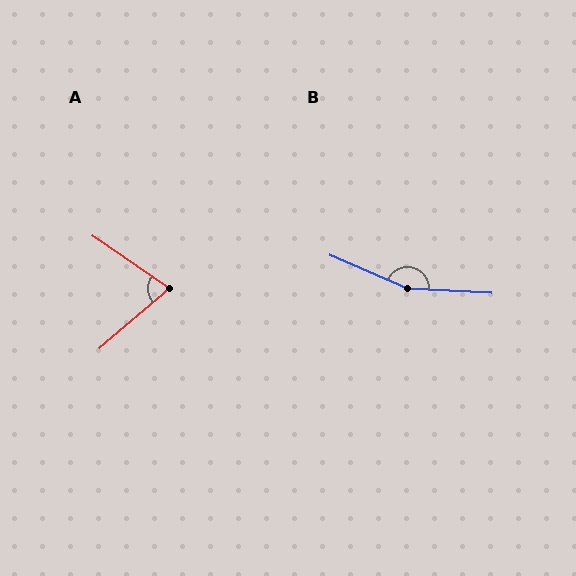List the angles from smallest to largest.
A (75°), B (160°).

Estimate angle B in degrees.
Approximately 160 degrees.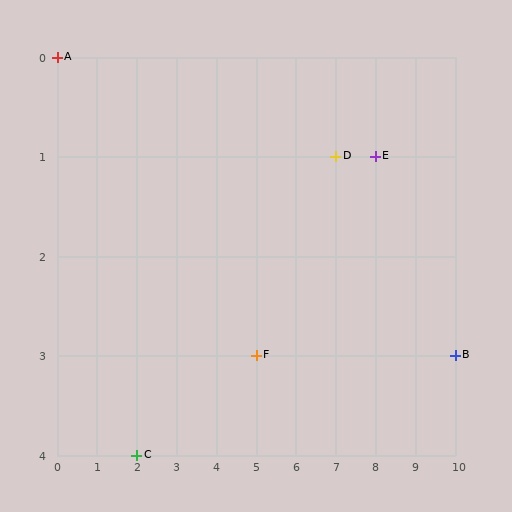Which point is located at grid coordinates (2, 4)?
Point C is at (2, 4).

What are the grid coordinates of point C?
Point C is at grid coordinates (2, 4).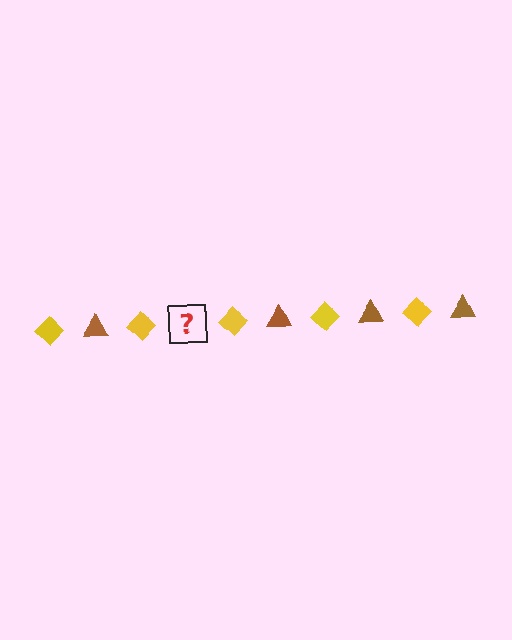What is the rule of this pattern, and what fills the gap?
The rule is that the pattern alternates between yellow diamond and brown triangle. The gap should be filled with a brown triangle.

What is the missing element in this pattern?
The missing element is a brown triangle.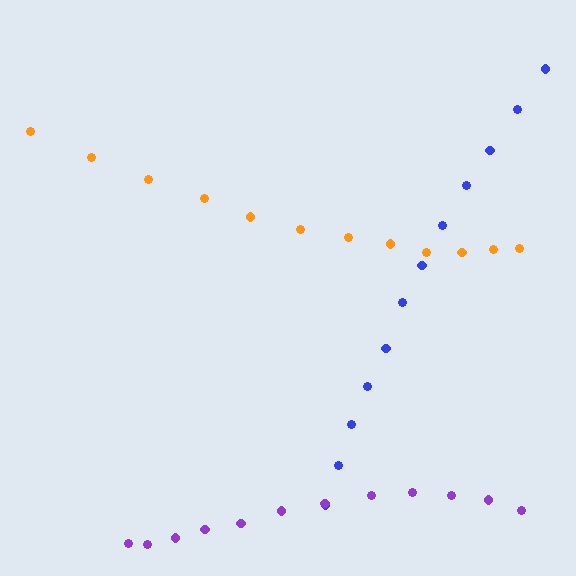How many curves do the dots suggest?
There are 3 distinct paths.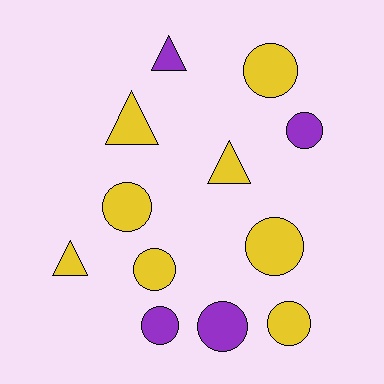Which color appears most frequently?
Yellow, with 8 objects.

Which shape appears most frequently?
Circle, with 8 objects.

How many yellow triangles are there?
There are 3 yellow triangles.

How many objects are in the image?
There are 12 objects.